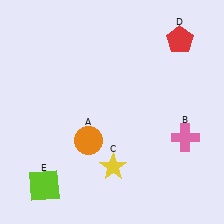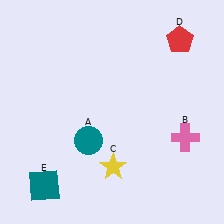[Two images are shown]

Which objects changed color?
A changed from orange to teal. E changed from lime to teal.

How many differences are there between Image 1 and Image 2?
There are 2 differences between the two images.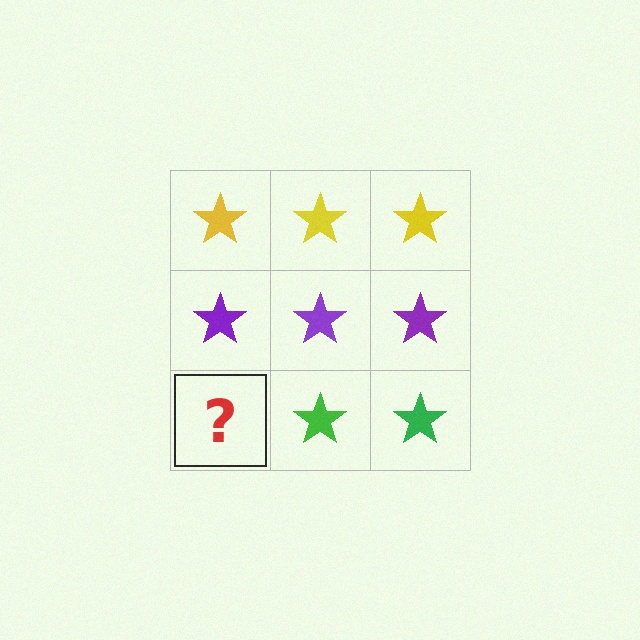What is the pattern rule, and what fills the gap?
The rule is that each row has a consistent color. The gap should be filled with a green star.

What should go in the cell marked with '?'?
The missing cell should contain a green star.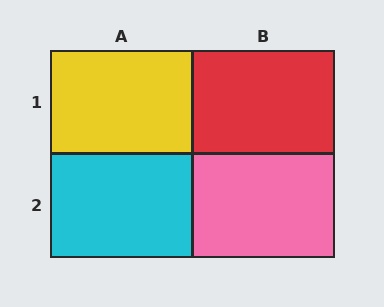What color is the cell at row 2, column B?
Pink.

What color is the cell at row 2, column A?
Cyan.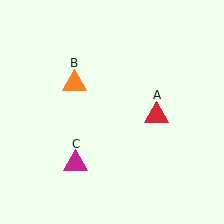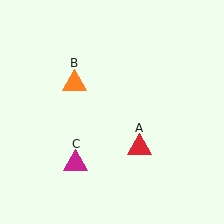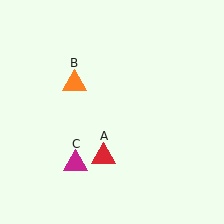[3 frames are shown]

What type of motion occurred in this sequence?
The red triangle (object A) rotated clockwise around the center of the scene.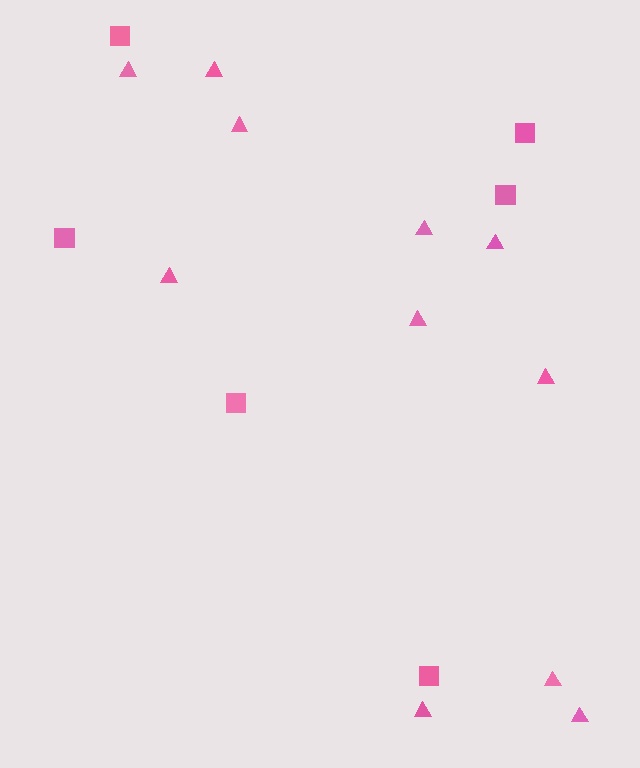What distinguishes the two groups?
There are 2 groups: one group of triangles (11) and one group of squares (6).